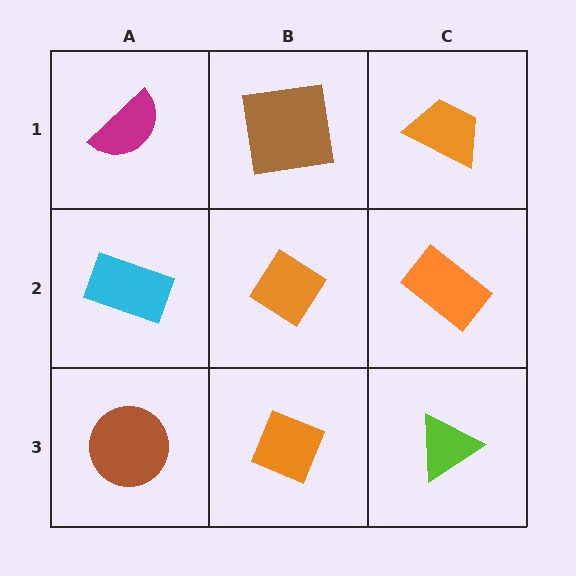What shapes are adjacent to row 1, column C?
An orange rectangle (row 2, column C), a brown square (row 1, column B).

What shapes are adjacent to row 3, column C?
An orange rectangle (row 2, column C), an orange diamond (row 3, column B).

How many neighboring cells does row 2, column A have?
3.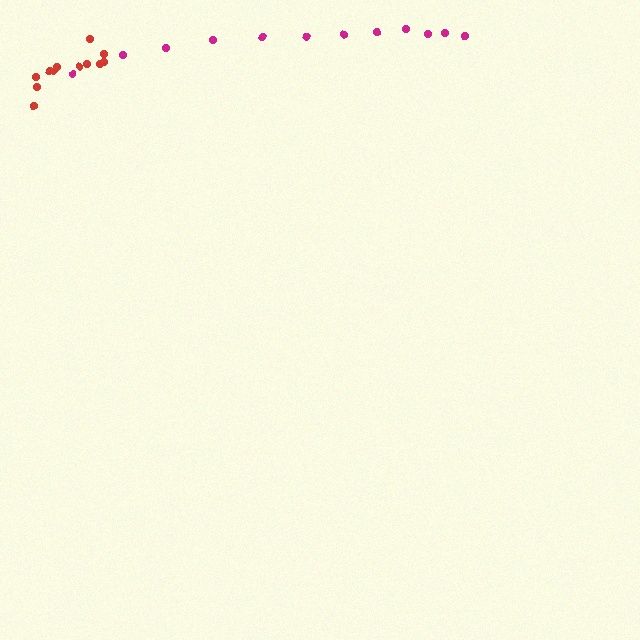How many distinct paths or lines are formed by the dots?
There are 2 distinct paths.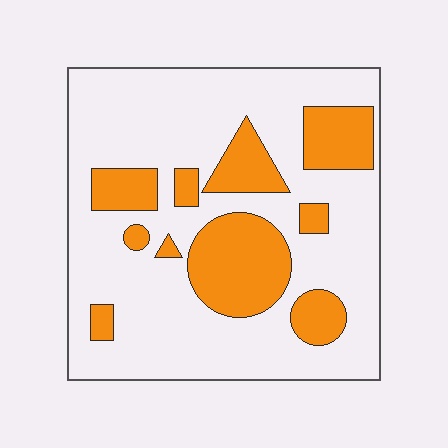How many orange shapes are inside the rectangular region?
10.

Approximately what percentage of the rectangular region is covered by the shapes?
Approximately 25%.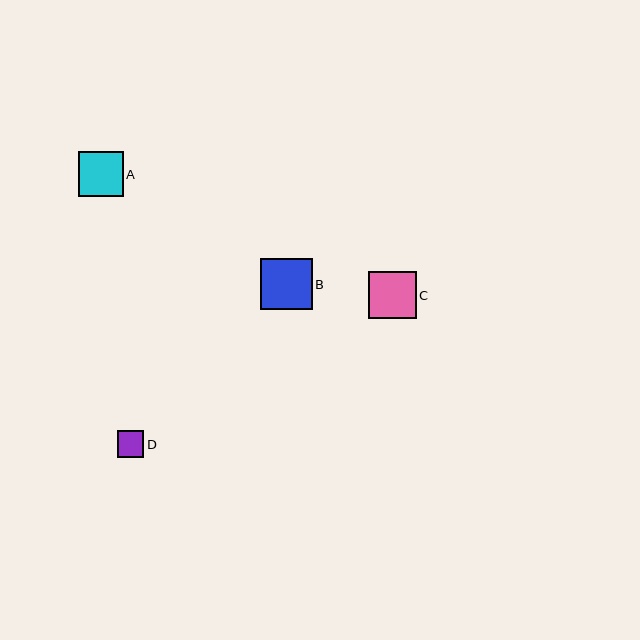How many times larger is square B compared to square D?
Square B is approximately 2.0 times the size of square D.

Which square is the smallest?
Square D is the smallest with a size of approximately 26 pixels.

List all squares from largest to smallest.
From largest to smallest: B, C, A, D.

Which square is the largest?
Square B is the largest with a size of approximately 52 pixels.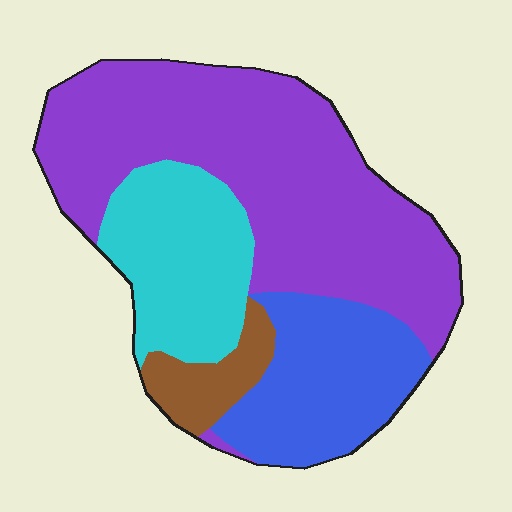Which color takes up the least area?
Brown, at roughly 5%.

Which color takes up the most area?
Purple, at roughly 50%.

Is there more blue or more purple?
Purple.